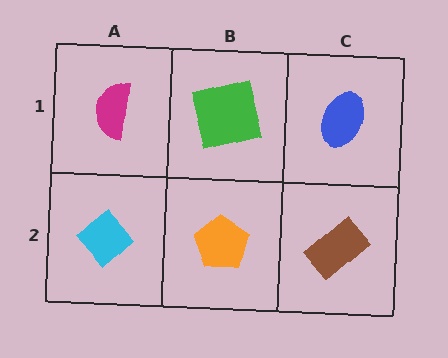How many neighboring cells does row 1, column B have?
3.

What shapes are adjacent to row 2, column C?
A blue ellipse (row 1, column C), an orange pentagon (row 2, column B).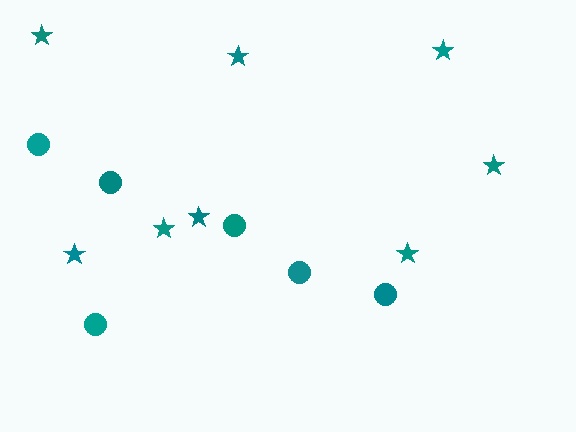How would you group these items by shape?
There are 2 groups: one group of circles (6) and one group of stars (8).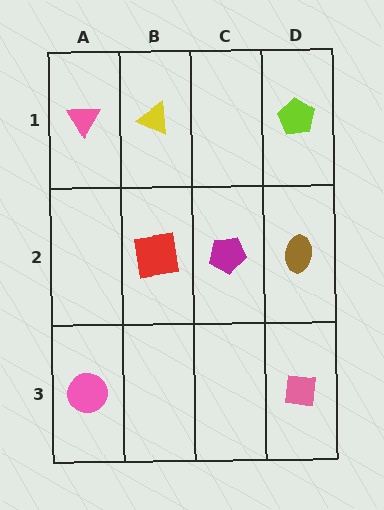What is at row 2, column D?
A brown ellipse.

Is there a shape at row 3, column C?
No, that cell is empty.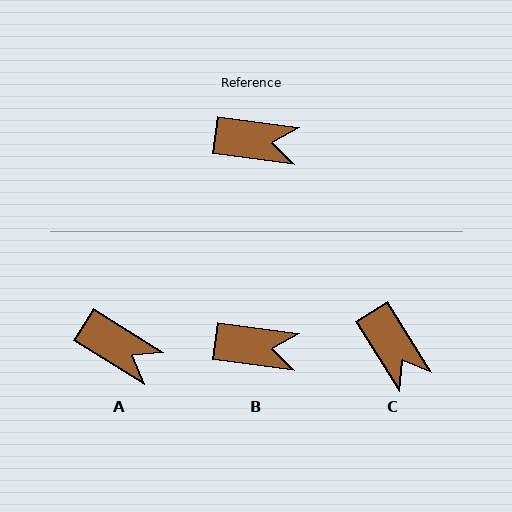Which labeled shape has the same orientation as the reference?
B.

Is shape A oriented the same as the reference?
No, it is off by about 24 degrees.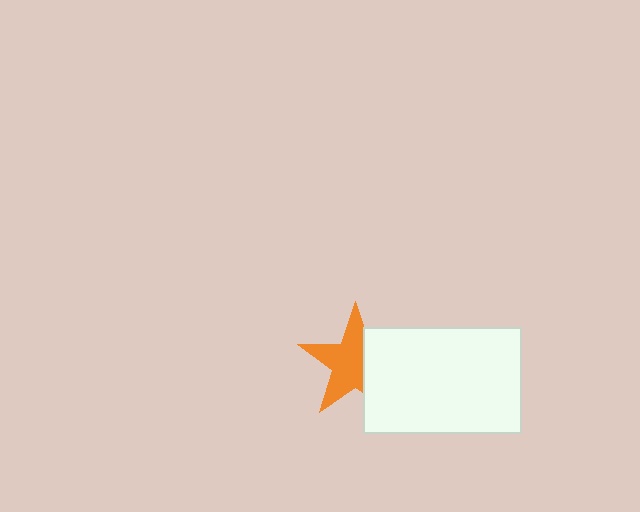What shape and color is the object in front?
The object in front is a white rectangle.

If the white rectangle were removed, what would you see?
You would see the complete orange star.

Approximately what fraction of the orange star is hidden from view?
Roughly 36% of the orange star is hidden behind the white rectangle.